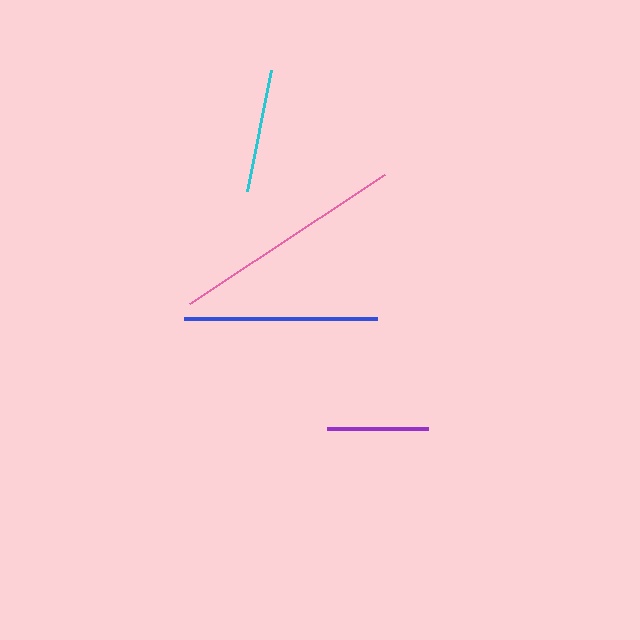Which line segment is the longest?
The pink line is the longest at approximately 234 pixels.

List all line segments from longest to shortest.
From longest to shortest: pink, blue, cyan, purple.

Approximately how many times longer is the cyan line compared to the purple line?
The cyan line is approximately 1.2 times the length of the purple line.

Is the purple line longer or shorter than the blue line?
The blue line is longer than the purple line.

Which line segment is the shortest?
The purple line is the shortest at approximately 100 pixels.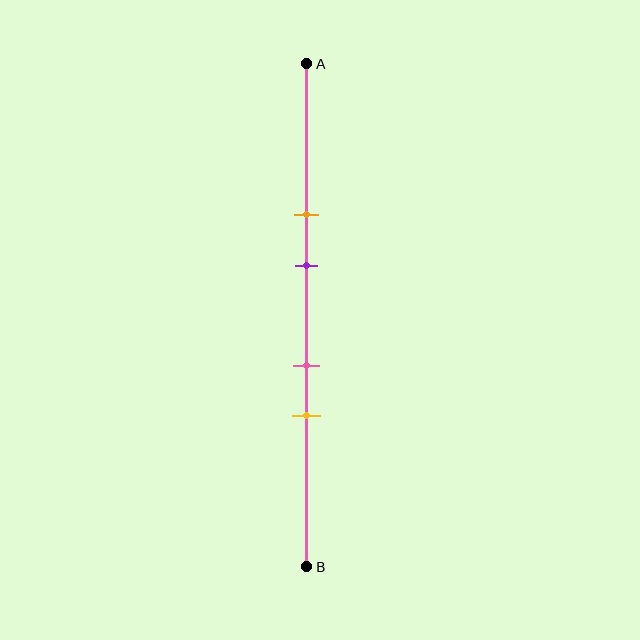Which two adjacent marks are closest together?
The pink and yellow marks are the closest adjacent pair.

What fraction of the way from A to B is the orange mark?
The orange mark is approximately 30% (0.3) of the way from A to B.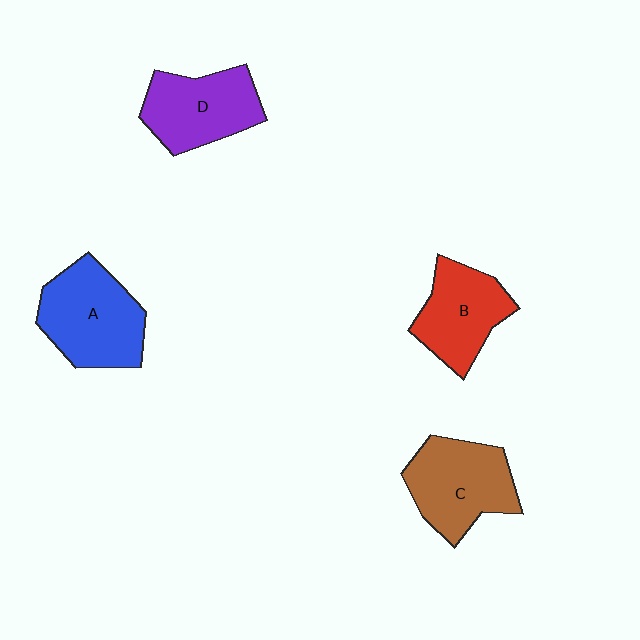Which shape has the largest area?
Shape A (blue).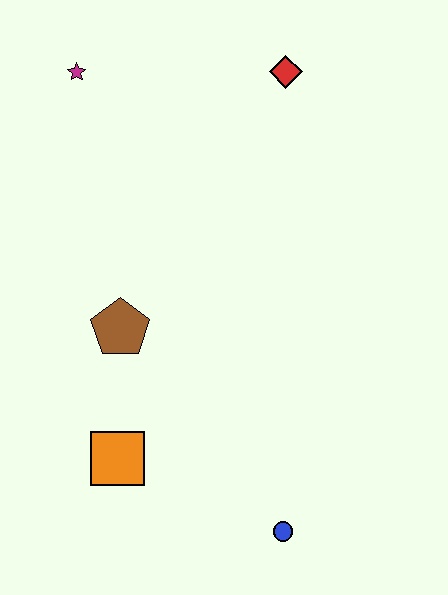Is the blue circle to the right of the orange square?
Yes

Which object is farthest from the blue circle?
The magenta star is farthest from the blue circle.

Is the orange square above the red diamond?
No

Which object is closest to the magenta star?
The red diamond is closest to the magenta star.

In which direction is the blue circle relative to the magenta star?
The blue circle is below the magenta star.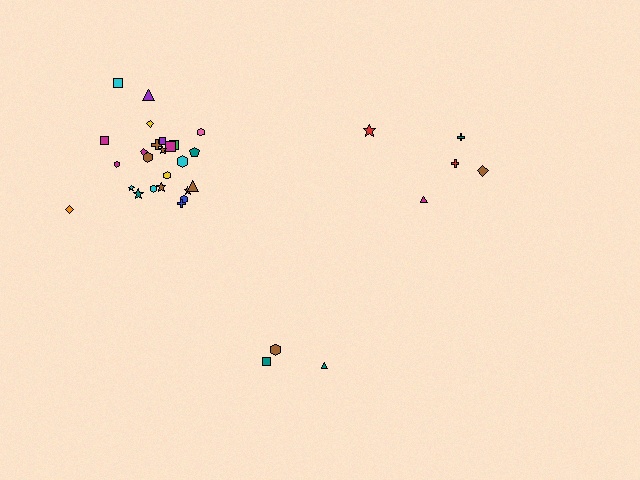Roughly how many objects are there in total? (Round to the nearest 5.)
Roughly 35 objects in total.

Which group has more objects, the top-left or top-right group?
The top-left group.